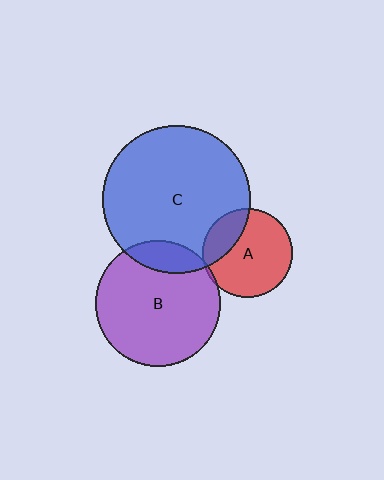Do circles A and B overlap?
Yes.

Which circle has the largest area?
Circle C (blue).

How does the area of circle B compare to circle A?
Approximately 2.0 times.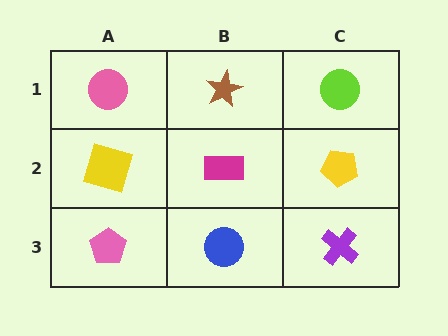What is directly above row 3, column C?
A yellow pentagon.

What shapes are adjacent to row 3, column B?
A magenta rectangle (row 2, column B), a pink pentagon (row 3, column A), a purple cross (row 3, column C).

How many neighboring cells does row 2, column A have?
3.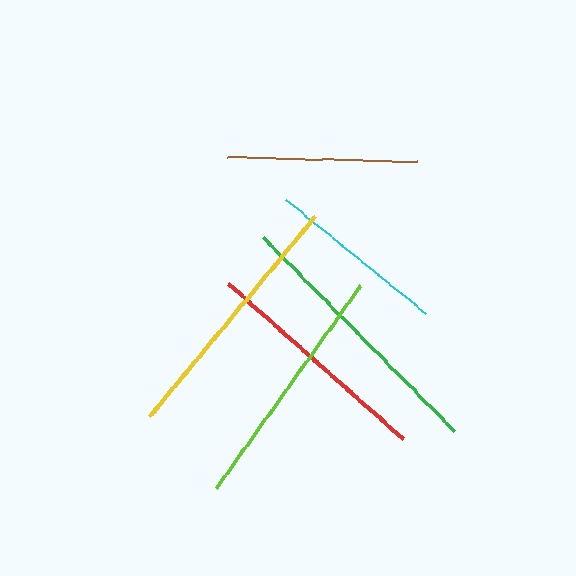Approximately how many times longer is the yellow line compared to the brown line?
The yellow line is approximately 1.4 times the length of the brown line.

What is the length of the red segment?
The red segment is approximately 234 pixels long.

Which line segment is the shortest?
The cyan line is the shortest at approximately 181 pixels.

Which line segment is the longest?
The green line is the longest at approximately 273 pixels.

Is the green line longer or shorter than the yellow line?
The green line is longer than the yellow line.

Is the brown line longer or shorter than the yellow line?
The yellow line is longer than the brown line.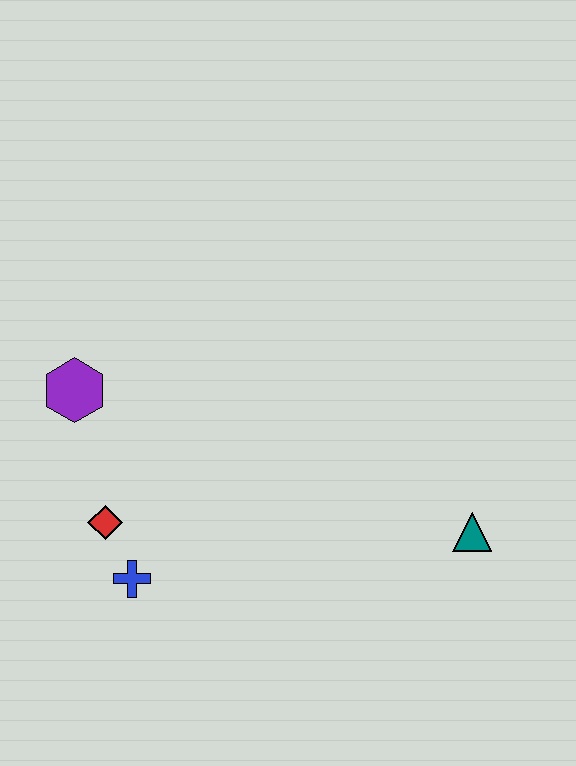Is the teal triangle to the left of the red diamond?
No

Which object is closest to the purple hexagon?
The red diamond is closest to the purple hexagon.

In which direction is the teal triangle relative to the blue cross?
The teal triangle is to the right of the blue cross.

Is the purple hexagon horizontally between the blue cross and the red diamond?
No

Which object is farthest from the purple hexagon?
The teal triangle is farthest from the purple hexagon.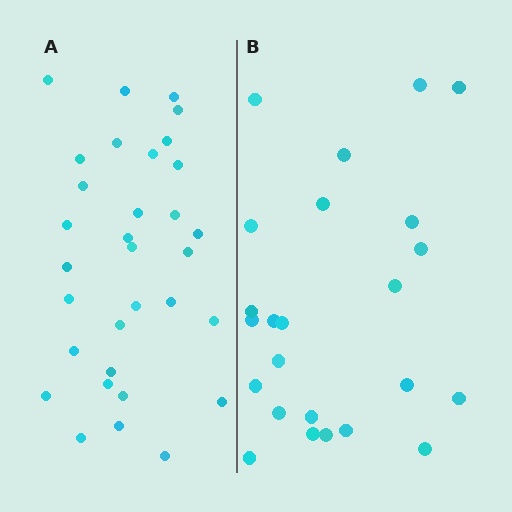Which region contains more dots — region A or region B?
Region A (the left region) has more dots.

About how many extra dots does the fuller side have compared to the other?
Region A has roughly 8 or so more dots than region B.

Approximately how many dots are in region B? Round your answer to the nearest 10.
About 20 dots. (The exact count is 24, which rounds to 20.)